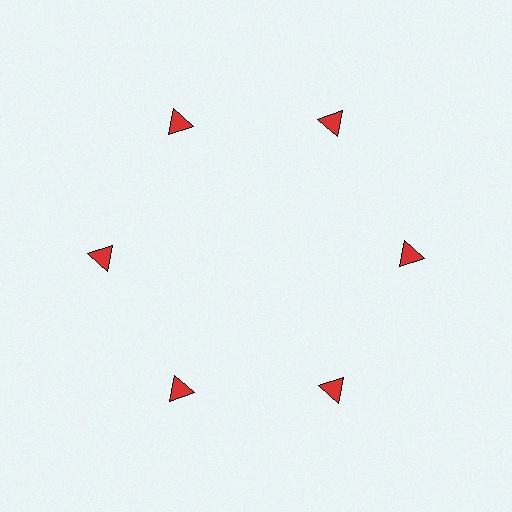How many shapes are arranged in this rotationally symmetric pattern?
There are 6 shapes, arranged in 6 groups of 1.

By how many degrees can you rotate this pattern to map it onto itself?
The pattern maps onto itself every 60 degrees of rotation.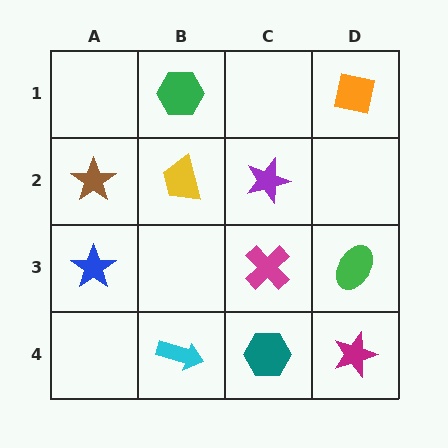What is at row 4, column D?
A magenta star.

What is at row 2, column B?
A yellow trapezoid.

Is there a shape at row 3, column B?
No, that cell is empty.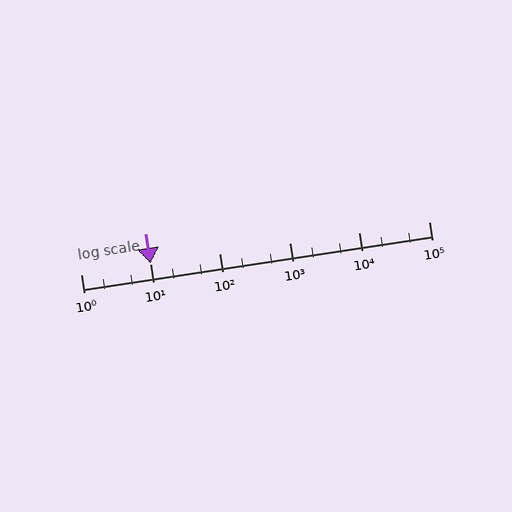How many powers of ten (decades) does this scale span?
The scale spans 5 decades, from 1 to 100000.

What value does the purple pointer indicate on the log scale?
The pointer indicates approximately 10.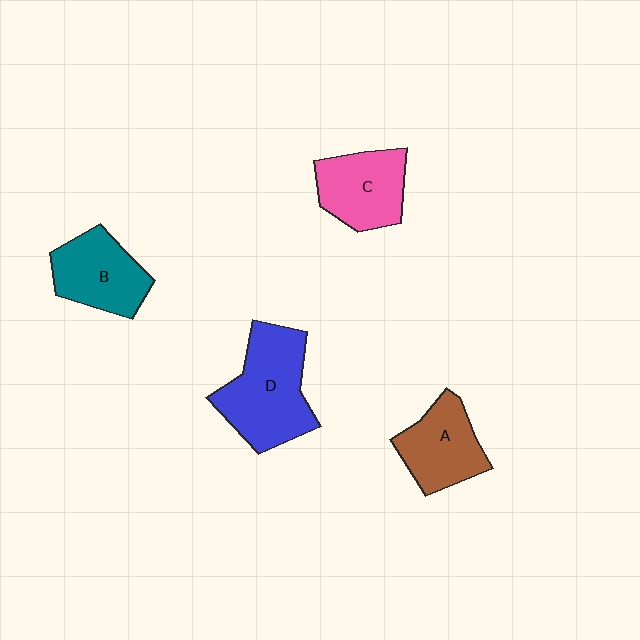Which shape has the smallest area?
Shape A (brown).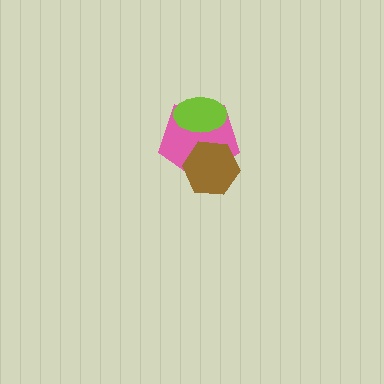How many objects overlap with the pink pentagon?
2 objects overlap with the pink pentagon.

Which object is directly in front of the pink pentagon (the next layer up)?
The brown hexagon is directly in front of the pink pentagon.